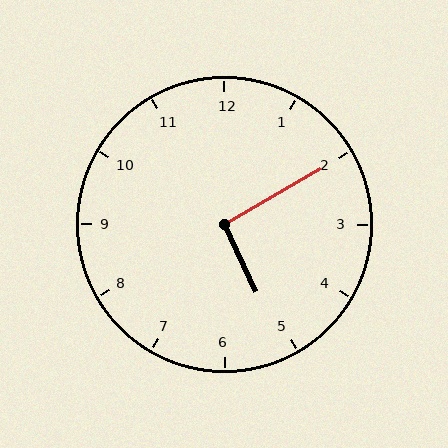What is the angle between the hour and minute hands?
Approximately 95 degrees.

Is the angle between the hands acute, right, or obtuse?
It is right.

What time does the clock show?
5:10.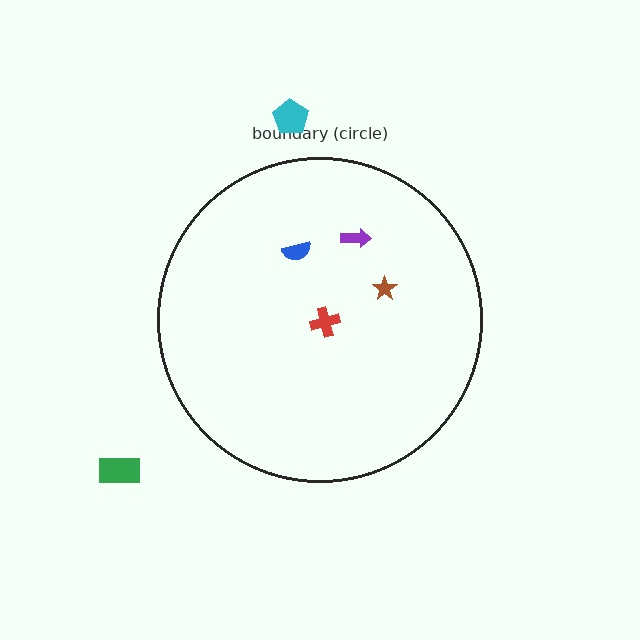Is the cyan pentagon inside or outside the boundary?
Outside.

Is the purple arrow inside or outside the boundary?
Inside.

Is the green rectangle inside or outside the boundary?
Outside.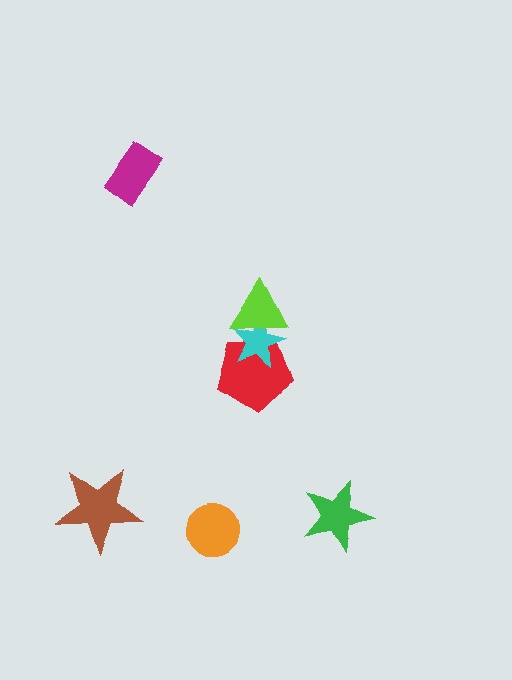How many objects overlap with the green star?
0 objects overlap with the green star.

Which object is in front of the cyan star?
The lime triangle is in front of the cyan star.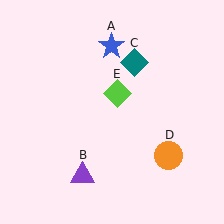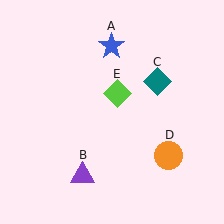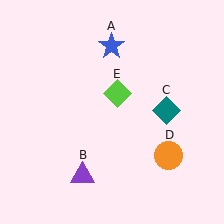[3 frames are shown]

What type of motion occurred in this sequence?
The teal diamond (object C) rotated clockwise around the center of the scene.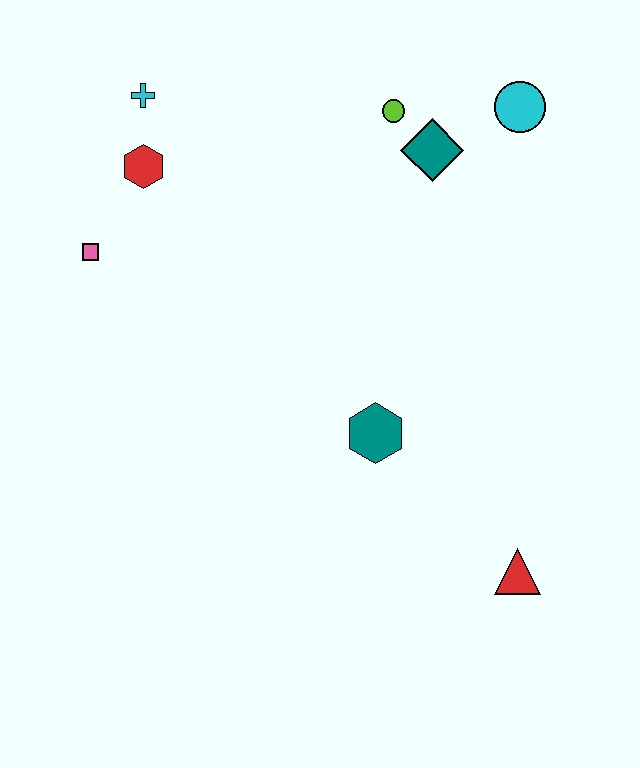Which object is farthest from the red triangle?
The cyan cross is farthest from the red triangle.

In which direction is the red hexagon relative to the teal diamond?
The red hexagon is to the left of the teal diamond.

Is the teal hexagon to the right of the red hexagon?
Yes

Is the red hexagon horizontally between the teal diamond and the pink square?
Yes